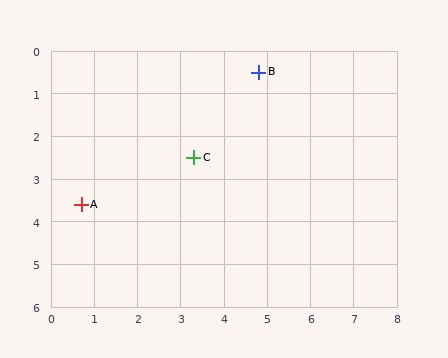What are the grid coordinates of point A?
Point A is at approximately (0.7, 3.6).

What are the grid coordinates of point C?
Point C is at approximately (3.3, 2.5).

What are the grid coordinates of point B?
Point B is at approximately (4.8, 0.5).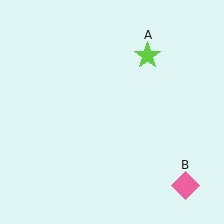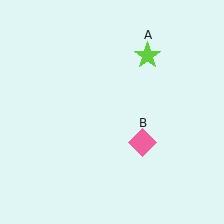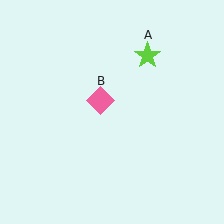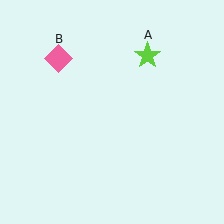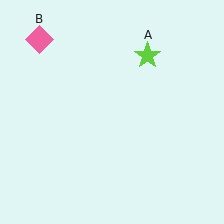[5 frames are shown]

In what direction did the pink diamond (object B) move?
The pink diamond (object B) moved up and to the left.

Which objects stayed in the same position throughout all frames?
Lime star (object A) remained stationary.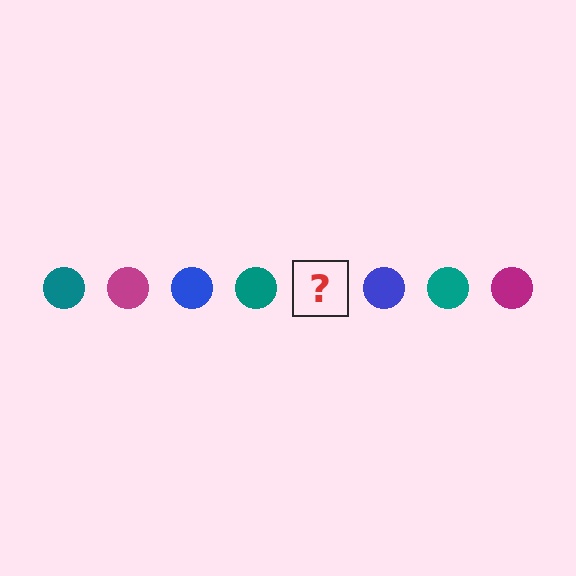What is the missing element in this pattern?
The missing element is a magenta circle.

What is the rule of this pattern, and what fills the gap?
The rule is that the pattern cycles through teal, magenta, blue circles. The gap should be filled with a magenta circle.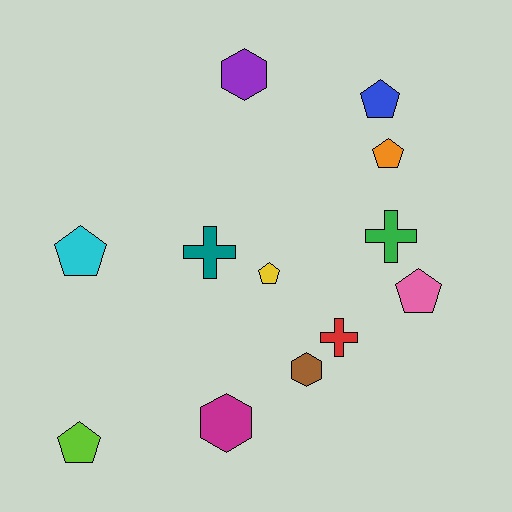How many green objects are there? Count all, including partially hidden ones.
There is 1 green object.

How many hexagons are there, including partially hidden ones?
There are 3 hexagons.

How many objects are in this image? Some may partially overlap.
There are 12 objects.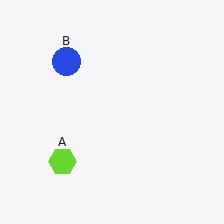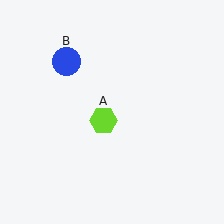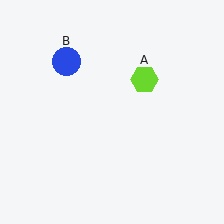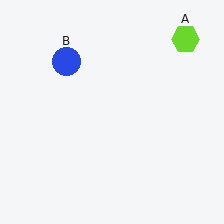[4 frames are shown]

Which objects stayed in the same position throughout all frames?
Blue circle (object B) remained stationary.